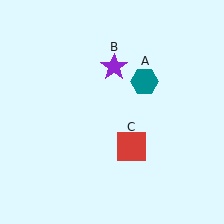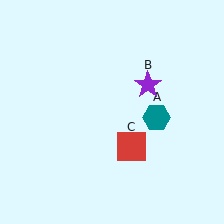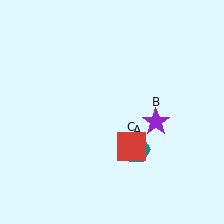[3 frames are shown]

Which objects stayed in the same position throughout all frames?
Red square (object C) remained stationary.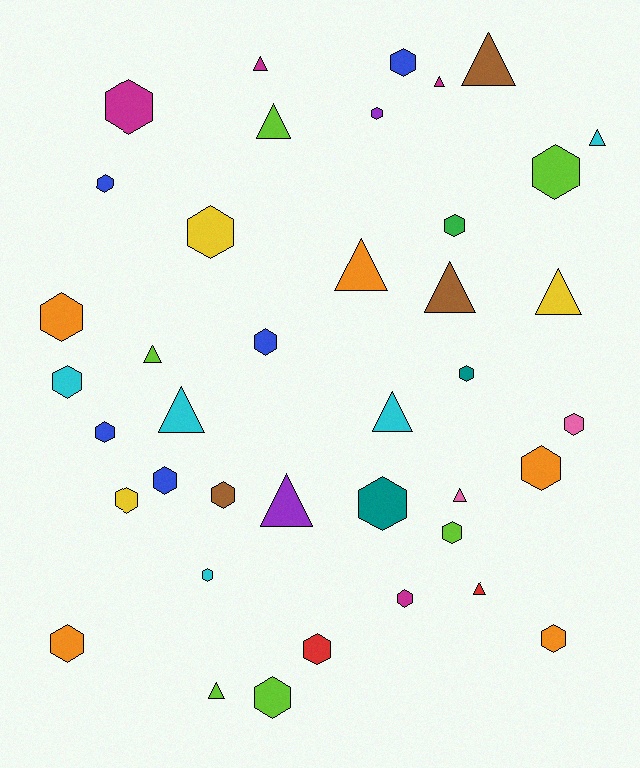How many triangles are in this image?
There are 15 triangles.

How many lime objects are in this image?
There are 6 lime objects.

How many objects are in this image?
There are 40 objects.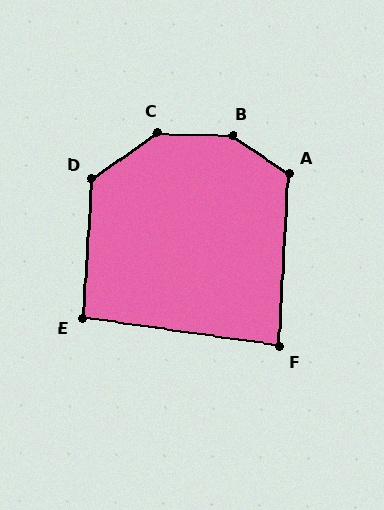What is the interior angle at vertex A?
Approximately 121 degrees (obtuse).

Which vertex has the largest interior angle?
B, at approximately 147 degrees.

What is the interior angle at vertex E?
Approximately 95 degrees (approximately right).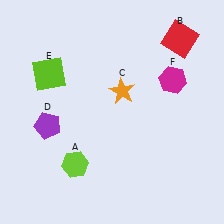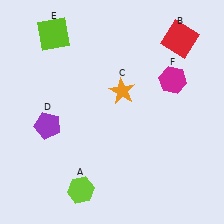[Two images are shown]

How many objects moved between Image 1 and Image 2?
2 objects moved between the two images.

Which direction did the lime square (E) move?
The lime square (E) moved up.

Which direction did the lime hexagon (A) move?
The lime hexagon (A) moved down.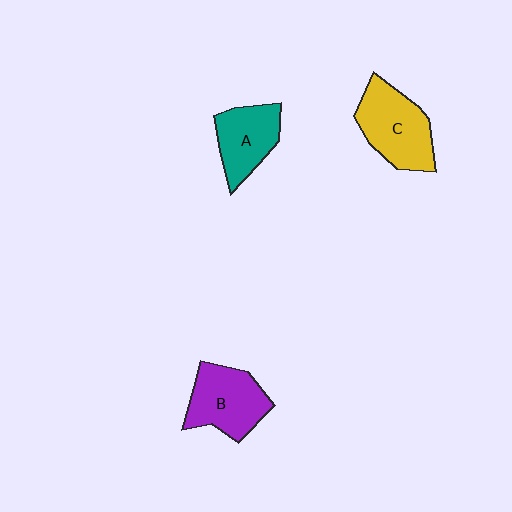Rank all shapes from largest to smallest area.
From largest to smallest: C (yellow), B (purple), A (teal).